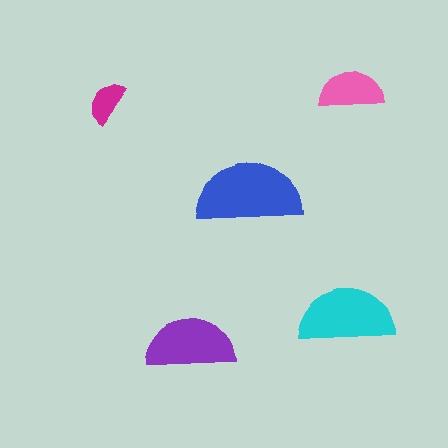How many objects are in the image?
There are 5 objects in the image.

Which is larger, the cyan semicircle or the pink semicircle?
The cyan one.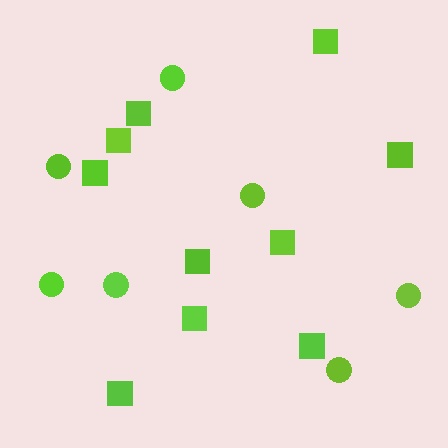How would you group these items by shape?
There are 2 groups: one group of squares (10) and one group of circles (7).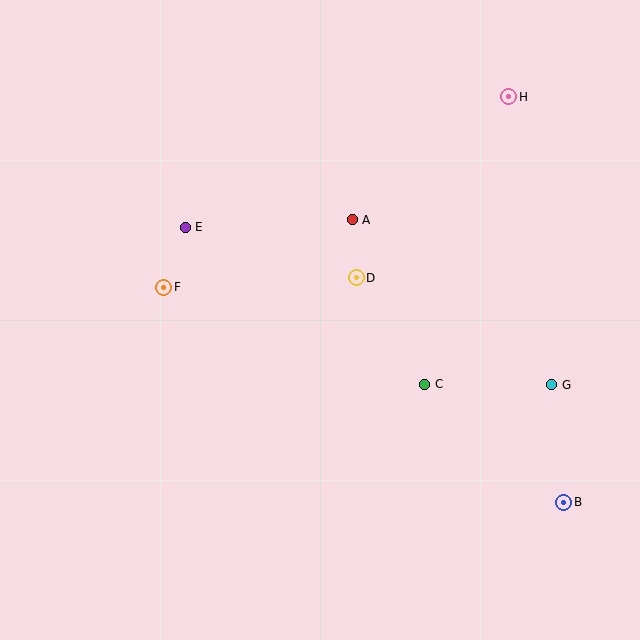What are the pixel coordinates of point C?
Point C is at (425, 384).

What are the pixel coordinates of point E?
Point E is at (185, 227).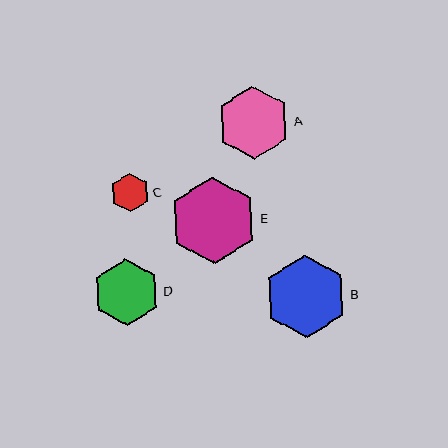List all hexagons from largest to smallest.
From largest to smallest: E, B, A, D, C.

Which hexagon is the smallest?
Hexagon C is the smallest with a size of approximately 39 pixels.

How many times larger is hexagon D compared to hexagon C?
Hexagon D is approximately 1.7 times the size of hexagon C.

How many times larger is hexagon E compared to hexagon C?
Hexagon E is approximately 2.3 times the size of hexagon C.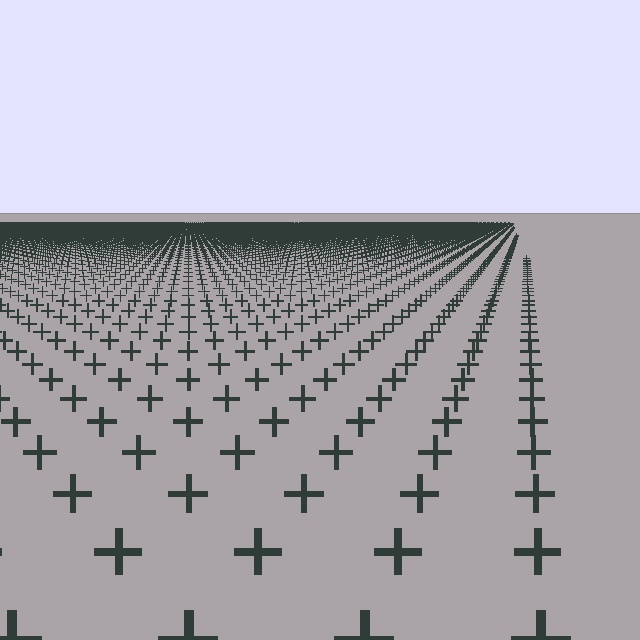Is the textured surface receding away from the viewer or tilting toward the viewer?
The surface is receding away from the viewer. Texture elements get smaller and denser toward the top.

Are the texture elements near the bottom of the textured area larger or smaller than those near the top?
Larger. Near the bottom, elements are closer to the viewer and appear at a bigger on-screen size.